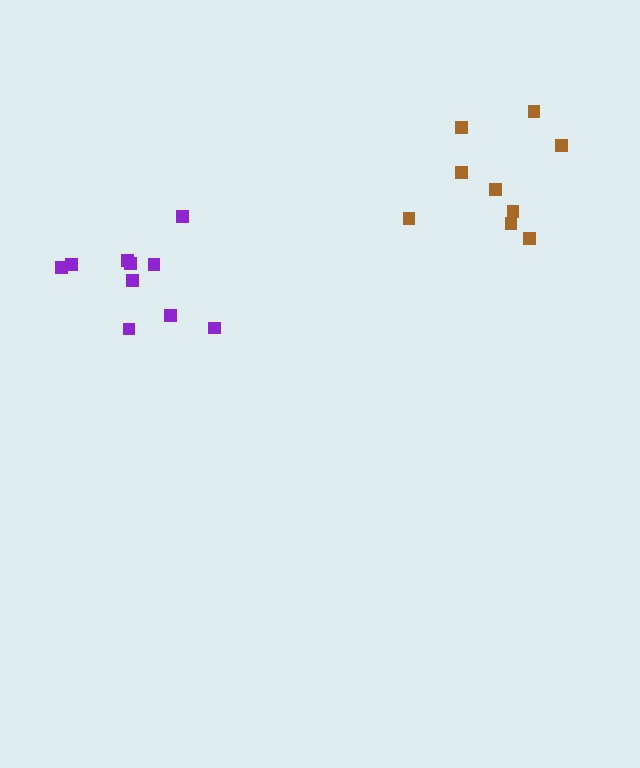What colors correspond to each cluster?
The clusters are colored: purple, brown.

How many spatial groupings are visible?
There are 2 spatial groupings.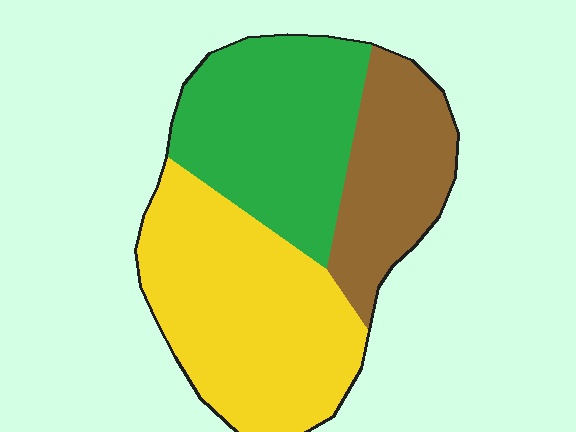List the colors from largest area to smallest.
From largest to smallest: yellow, green, brown.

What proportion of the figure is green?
Green takes up between a quarter and a half of the figure.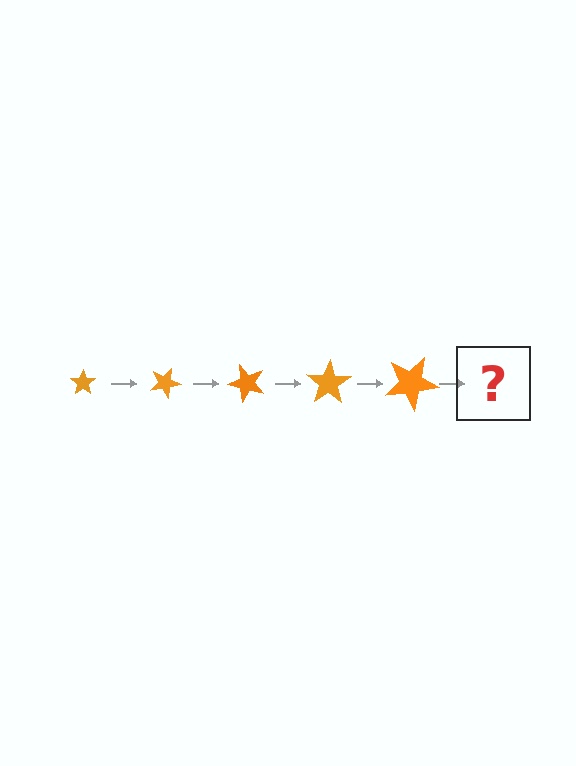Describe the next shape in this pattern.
It should be a star, larger than the previous one and rotated 125 degrees from the start.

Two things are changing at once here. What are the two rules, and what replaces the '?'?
The two rules are that the star grows larger each step and it rotates 25 degrees each step. The '?' should be a star, larger than the previous one and rotated 125 degrees from the start.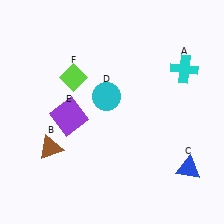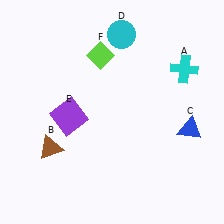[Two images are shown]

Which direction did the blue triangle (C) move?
The blue triangle (C) moved up.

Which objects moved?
The objects that moved are: the blue triangle (C), the cyan circle (D), the lime diamond (F).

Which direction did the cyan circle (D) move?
The cyan circle (D) moved up.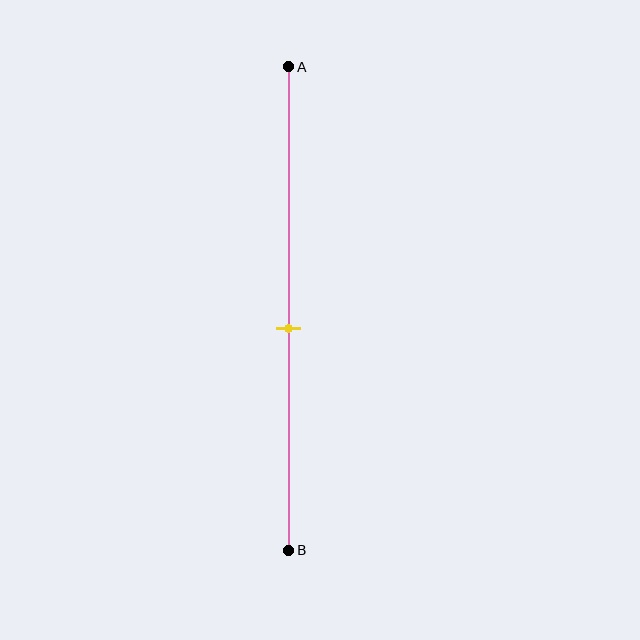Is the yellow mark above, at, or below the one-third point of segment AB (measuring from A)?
The yellow mark is below the one-third point of segment AB.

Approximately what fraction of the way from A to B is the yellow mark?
The yellow mark is approximately 55% of the way from A to B.